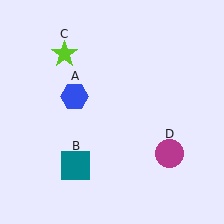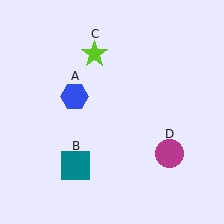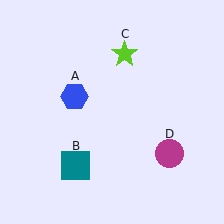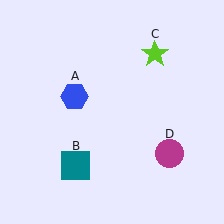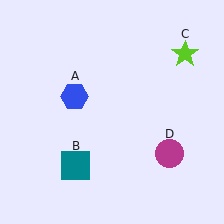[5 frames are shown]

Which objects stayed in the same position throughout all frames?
Blue hexagon (object A) and teal square (object B) and magenta circle (object D) remained stationary.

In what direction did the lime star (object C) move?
The lime star (object C) moved right.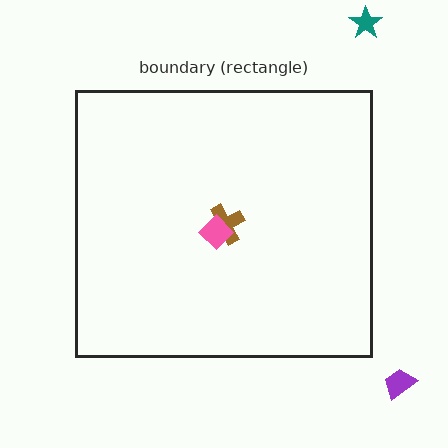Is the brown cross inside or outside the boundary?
Inside.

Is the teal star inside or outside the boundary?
Outside.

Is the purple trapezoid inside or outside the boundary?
Outside.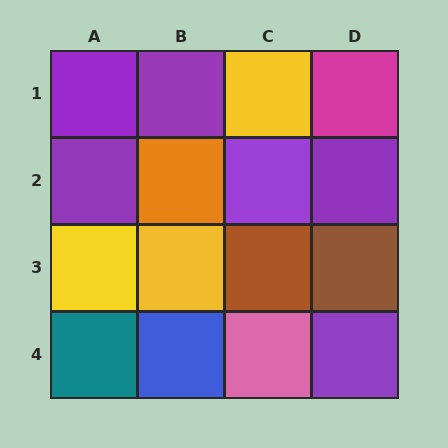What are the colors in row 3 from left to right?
Yellow, yellow, brown, brown.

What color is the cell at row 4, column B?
Blue.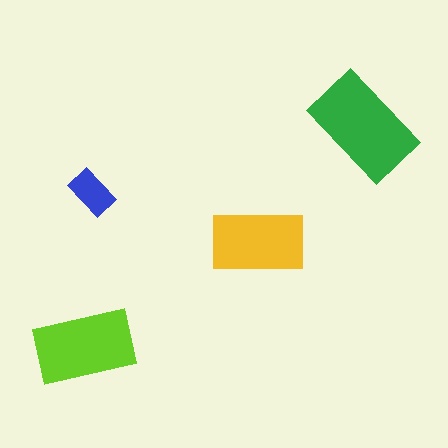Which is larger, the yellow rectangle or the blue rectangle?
The yellow one.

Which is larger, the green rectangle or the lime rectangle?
The green one.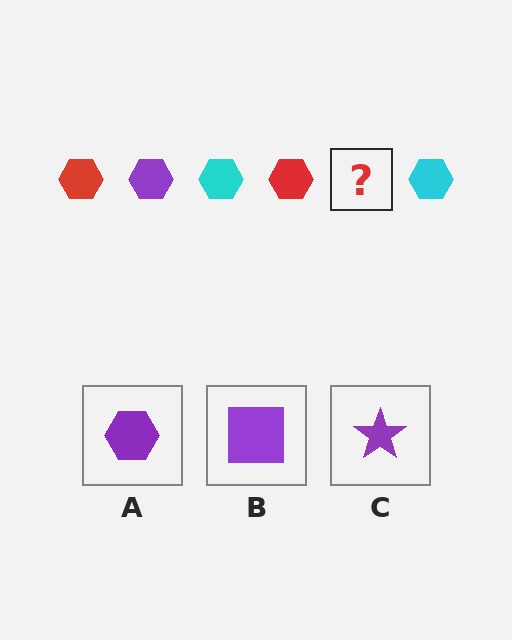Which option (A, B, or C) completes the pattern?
A.